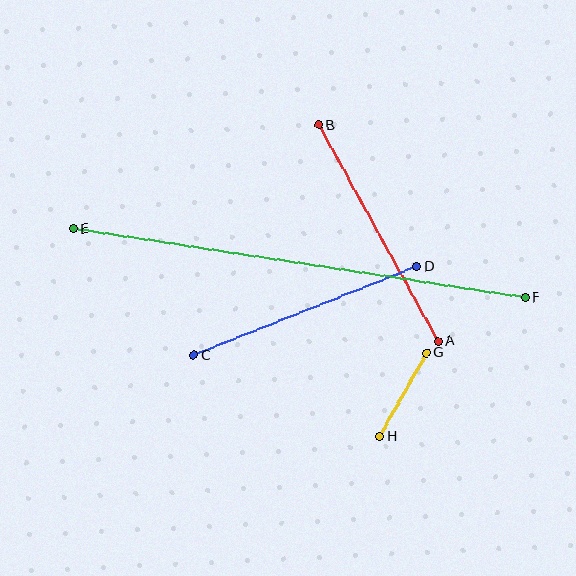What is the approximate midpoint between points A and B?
The midpoint is at approximately (378, 233) pixels.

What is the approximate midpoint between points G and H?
The midpoint is at approximately (403, 395) pixels.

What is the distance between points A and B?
The distance is approximately 246 pixels.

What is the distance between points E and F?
The distance is approximately 456 pixels.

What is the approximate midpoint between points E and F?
The midpoint is at approximately (299, 263) pixels.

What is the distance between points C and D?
The distance is approximately 240 pixels.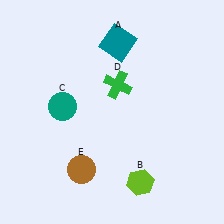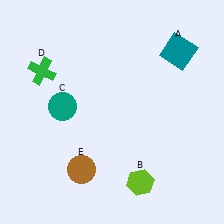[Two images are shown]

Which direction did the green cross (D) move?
The green cross (D) moved left.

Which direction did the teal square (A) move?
The teal square (A) moved right.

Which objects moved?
The objects that moved are: the teal square (A), the green cross (D).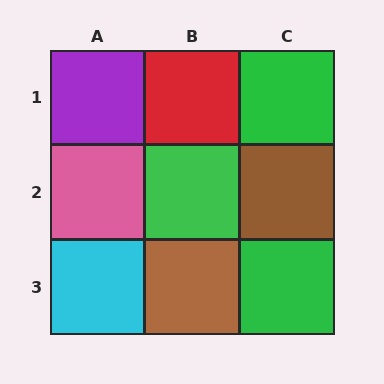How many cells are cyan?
1 cell is cyan.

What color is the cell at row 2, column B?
Green.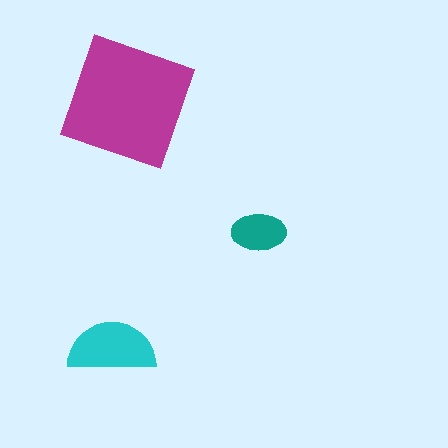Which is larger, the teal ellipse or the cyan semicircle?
The cyan semicircle.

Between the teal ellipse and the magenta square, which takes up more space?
The magenta square.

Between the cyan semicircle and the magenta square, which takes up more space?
The magenta square.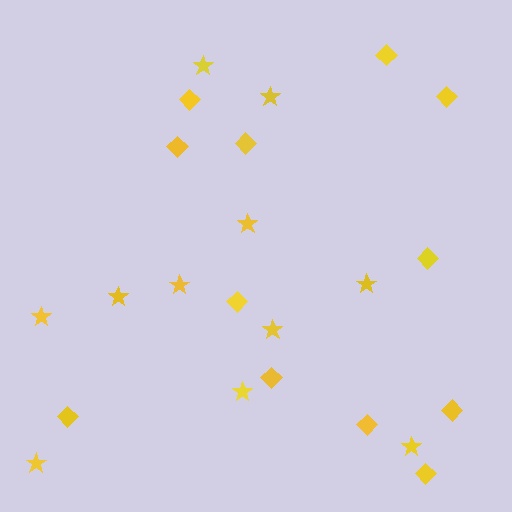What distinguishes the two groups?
There are 2 groups: one group of stars (11) and one group of diamonds (12).